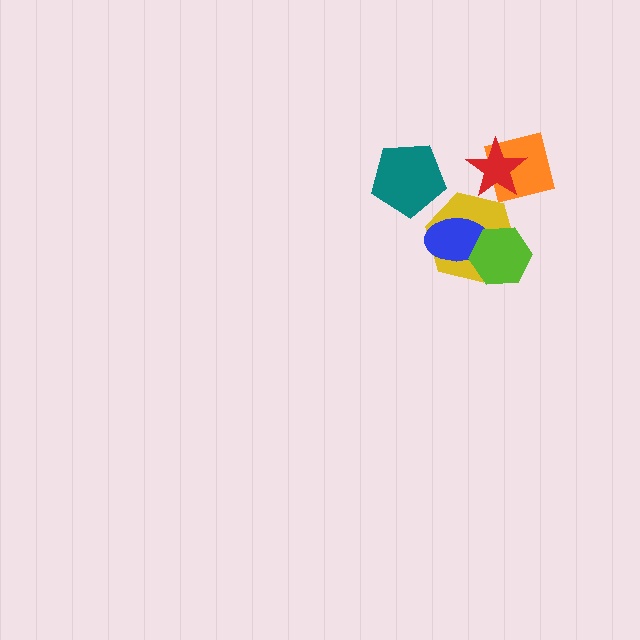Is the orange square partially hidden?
Yes, it is partially covered by another shape.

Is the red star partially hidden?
No, no other shape covers it.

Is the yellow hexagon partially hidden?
Yes, it is partially covered by another shape.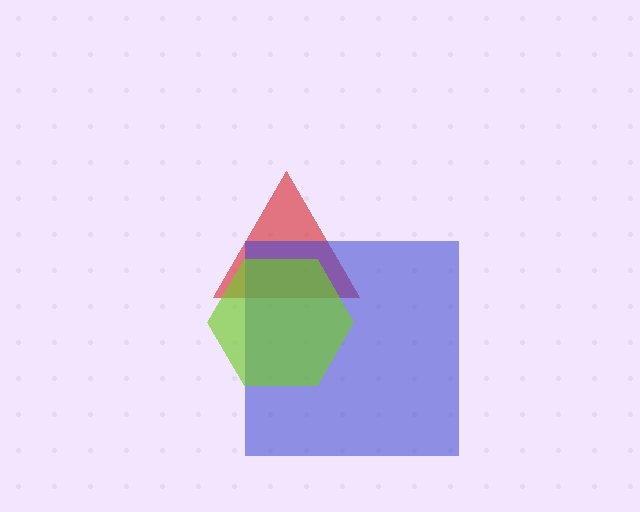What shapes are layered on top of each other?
The layered shapes are: a red triangle, a blue square, a lime hexagon.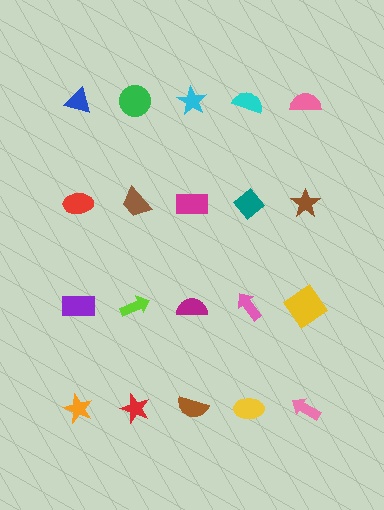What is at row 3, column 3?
A magenta semicircle.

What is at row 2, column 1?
A red ellipse.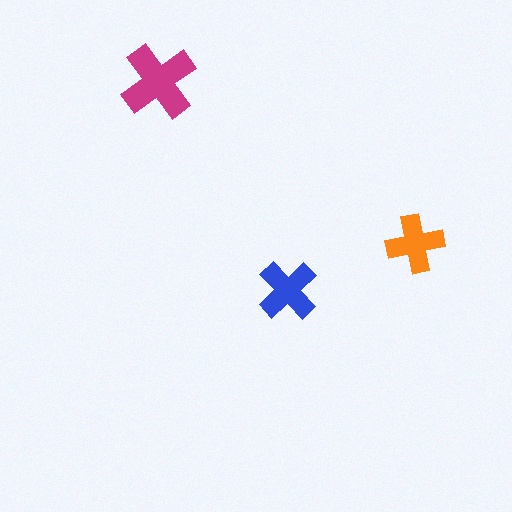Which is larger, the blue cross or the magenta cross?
The magenta one.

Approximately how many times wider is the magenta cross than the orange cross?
About 1.5 times wider.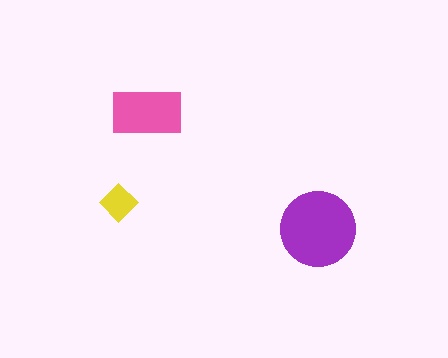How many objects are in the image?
There are 3 objects in the image.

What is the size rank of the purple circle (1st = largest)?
1st.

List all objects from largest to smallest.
The purple circle, the pink rectangle, the yellow diamond.